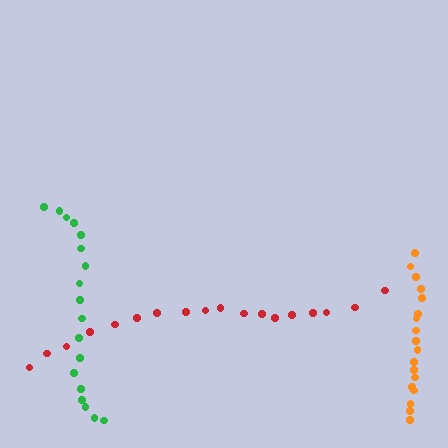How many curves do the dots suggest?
There are 3 distinct paths.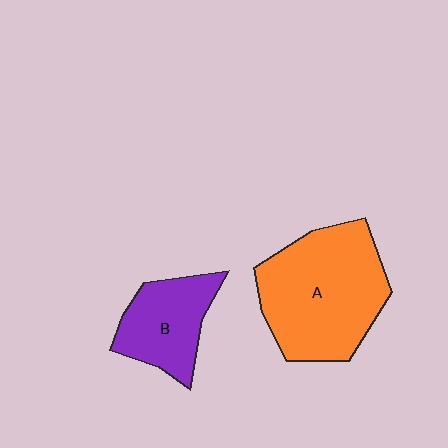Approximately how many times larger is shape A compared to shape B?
Approximately 1.9 times.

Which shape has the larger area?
Shape A (orange).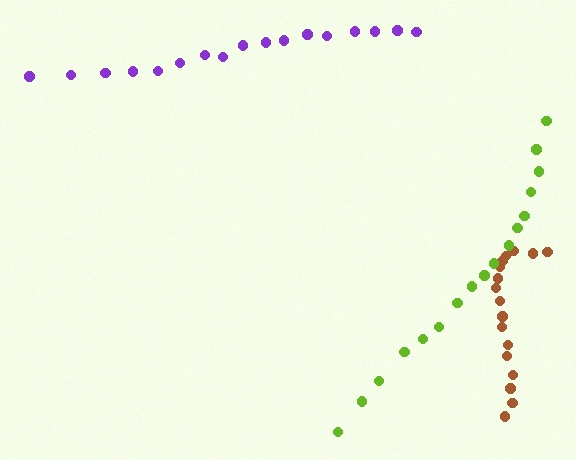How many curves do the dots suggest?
There are 3 distinct paths.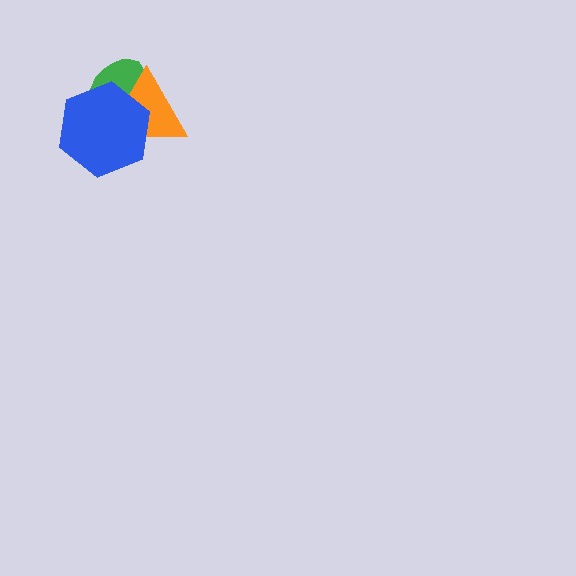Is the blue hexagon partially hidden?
No, no other shape covers it.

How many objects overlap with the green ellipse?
2 objects overlap with the green ellipse.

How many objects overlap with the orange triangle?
2 objects overlap with the orange triangle.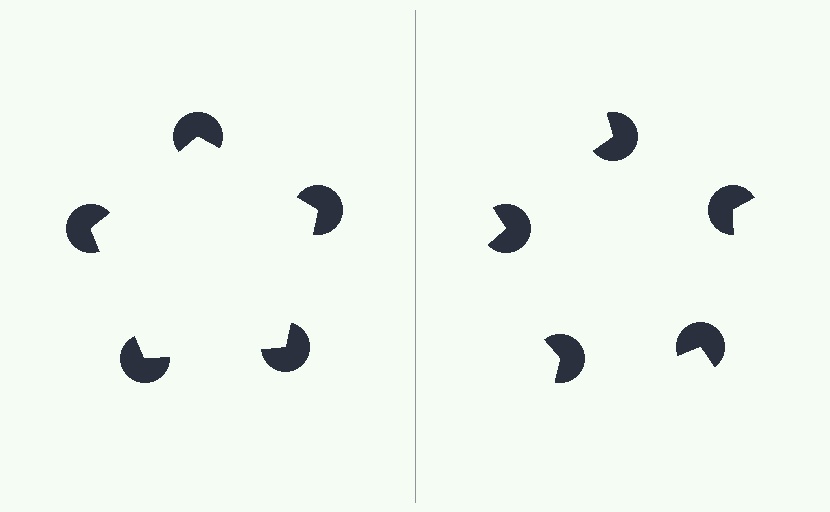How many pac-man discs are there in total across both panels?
10 — 5 on each side.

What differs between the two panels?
The pac-man discs are positioned identically on both sides; only the wedge orientations differ. On the left they align to a pentagon; on the right they are misaligned.